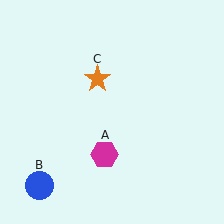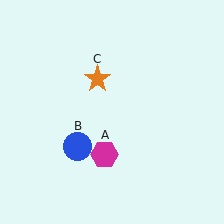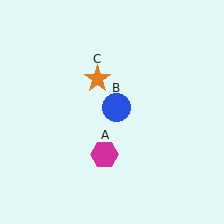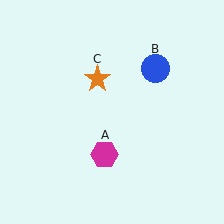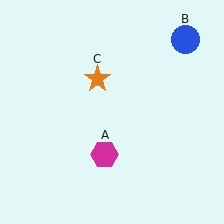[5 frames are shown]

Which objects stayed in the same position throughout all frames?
Magenta hexagon (object A) and orange star (object C) remained stationary.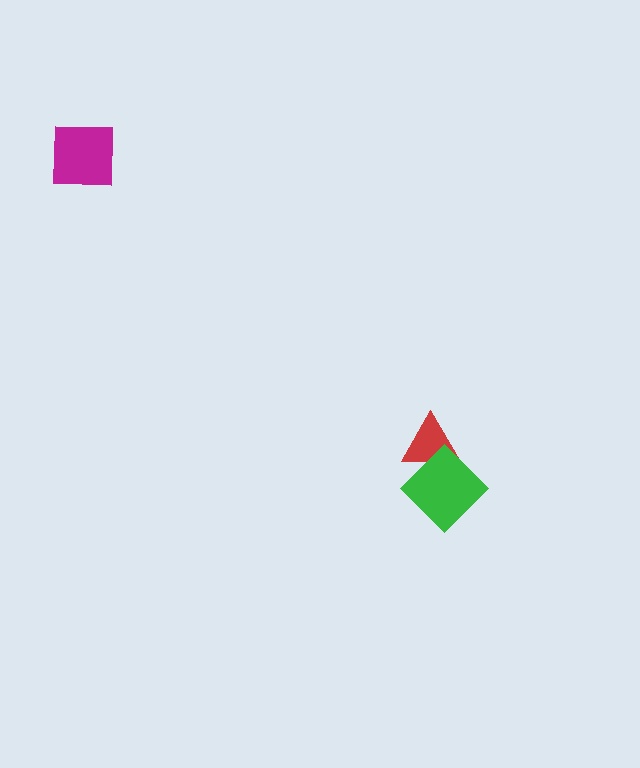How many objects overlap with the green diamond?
1 object overlaps with the green diamond.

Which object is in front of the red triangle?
The green diamond is in front of the red triangle.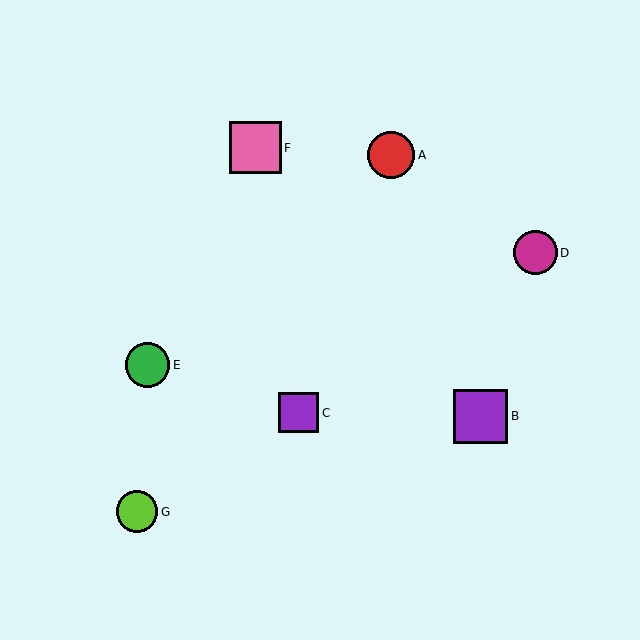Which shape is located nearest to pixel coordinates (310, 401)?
The purple square (labeled C) at (298, 413) is nearest to that location.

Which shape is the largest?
The purple square (labeled B) is the largest.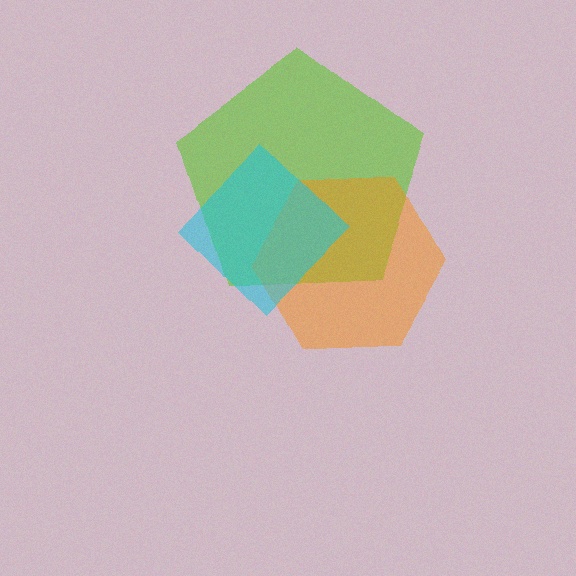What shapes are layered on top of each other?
The layered shapes are: a lime pentagon, an orange hexagon, a cyan diamond.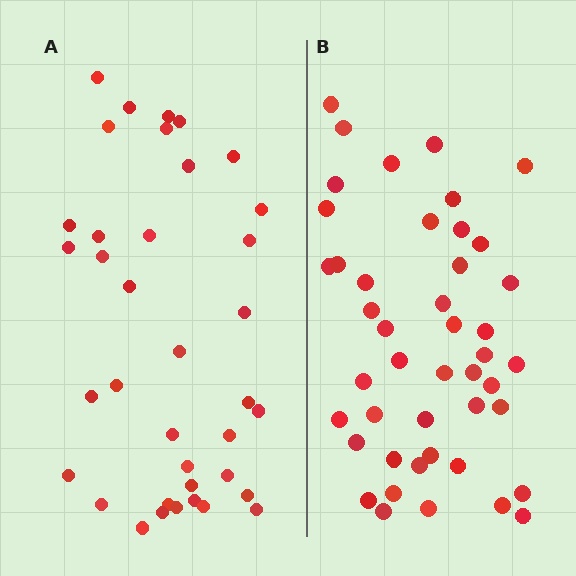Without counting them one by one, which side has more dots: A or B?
Region B (the right region) has more dots.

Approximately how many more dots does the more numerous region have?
Region B has roughly 8 or so more dots than region A.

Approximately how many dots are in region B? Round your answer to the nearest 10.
About 40 dots. (The exact count is 45, which rounds to 40.)